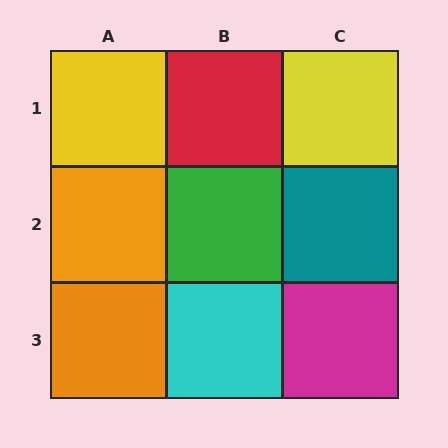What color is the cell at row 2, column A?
Orange.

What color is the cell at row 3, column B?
Cyan.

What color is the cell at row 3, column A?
Orange.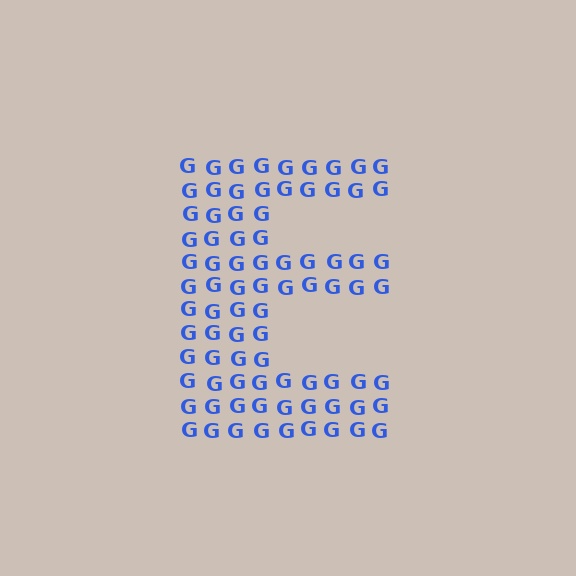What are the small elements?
The small elements are letter G's.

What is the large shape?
The large shape is the letter E.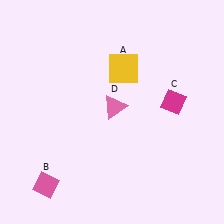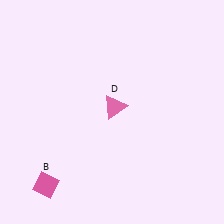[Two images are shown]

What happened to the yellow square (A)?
The yellow square (A) was removed in Image 2. It was in the top-right area of Image 1.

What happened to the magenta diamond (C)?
The magenta diamond (C) was removed in Image 2. It was in the top-right area of Image 1.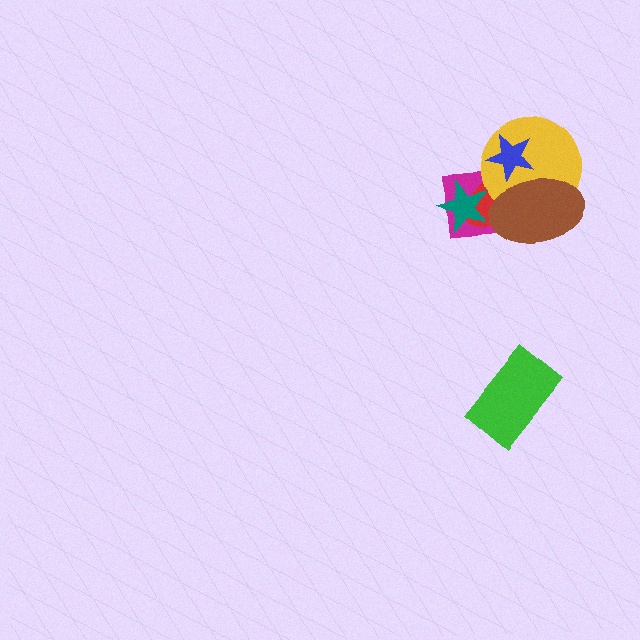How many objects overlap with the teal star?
2 objects overlap with the teal star.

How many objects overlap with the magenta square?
4 objects overlap with the magenta square.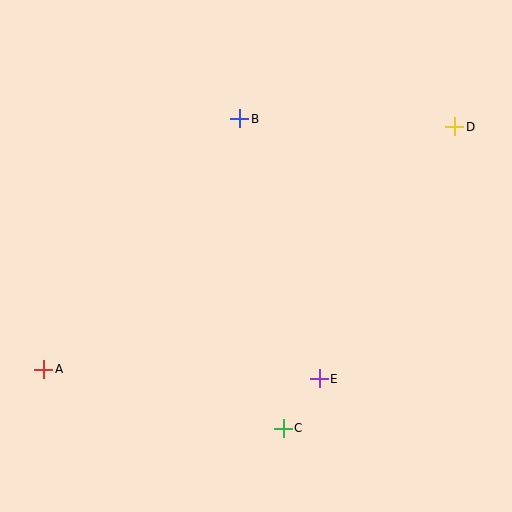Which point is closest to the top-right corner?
Point D is closest to the top-right corner.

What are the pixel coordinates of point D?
Point D is at (454, 127).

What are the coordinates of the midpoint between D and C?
The midpoint between D and C is at (369, 277).